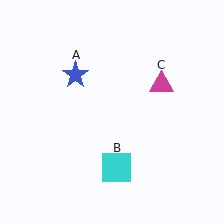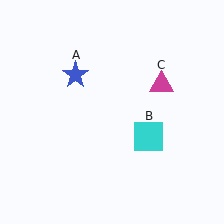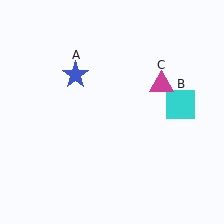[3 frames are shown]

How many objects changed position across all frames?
1 object changed position: cyan square (object B).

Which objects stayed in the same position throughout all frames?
Blue star (object A) and magenta triangle (object C) remained stationary.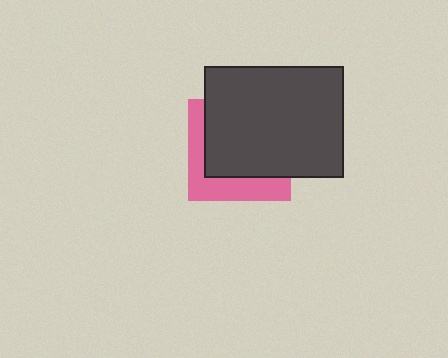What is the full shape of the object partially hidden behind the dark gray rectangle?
The partially hidden object is a pink square.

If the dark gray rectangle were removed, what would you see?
You would see the complete pink square.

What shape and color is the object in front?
The object in front is a dark gray rectangle.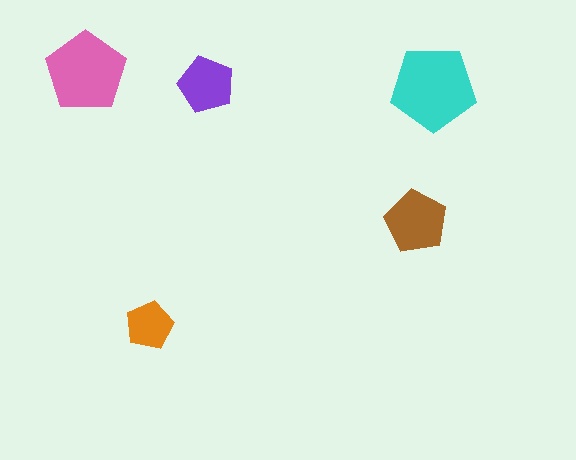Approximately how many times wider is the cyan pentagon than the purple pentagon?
About 1.5 times wider.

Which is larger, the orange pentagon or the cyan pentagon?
The cyan one.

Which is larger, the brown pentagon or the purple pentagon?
The brown one.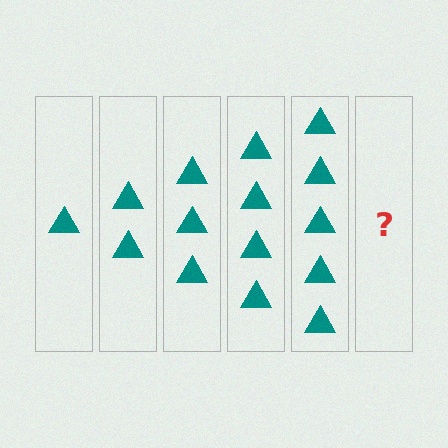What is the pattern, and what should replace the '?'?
The pattern is that each step adds one more triangle. The '?' should be 6 triangles.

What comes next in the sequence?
The next element should be 6 triangles.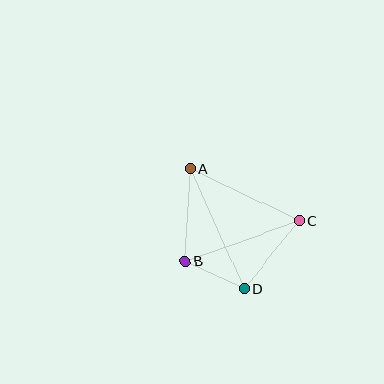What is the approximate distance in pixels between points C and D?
The distance between C and D is approximately 87 pixels.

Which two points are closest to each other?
Points B and D are closest to each other.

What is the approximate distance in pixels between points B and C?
The distance between B and C is approximately 121 pixels.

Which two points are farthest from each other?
Points A and D are farthest from each other.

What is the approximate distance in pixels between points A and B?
The distance between A and B is approximately 92 pixels.